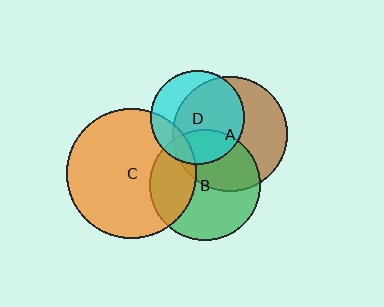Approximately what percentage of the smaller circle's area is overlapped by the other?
Approximately 30%.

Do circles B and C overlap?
Yes.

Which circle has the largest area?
Circle C (orange).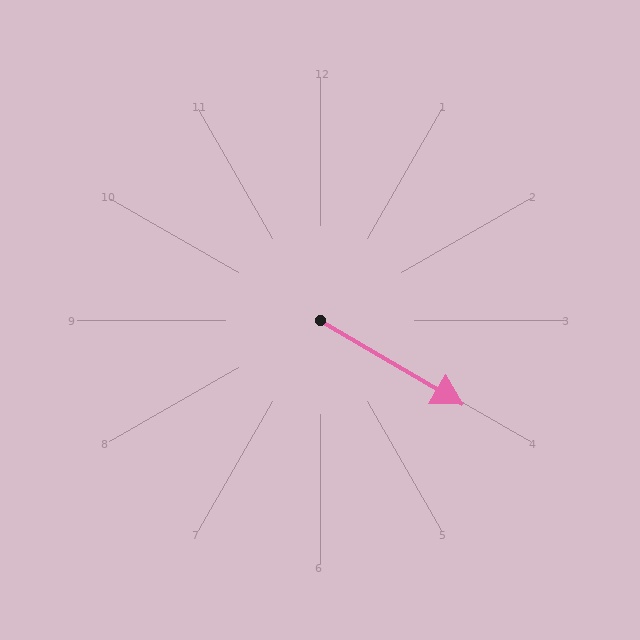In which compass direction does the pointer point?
Southeast.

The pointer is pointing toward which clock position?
Roughly 4 o'clock.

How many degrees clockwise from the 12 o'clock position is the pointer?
Approximately 121 degrees.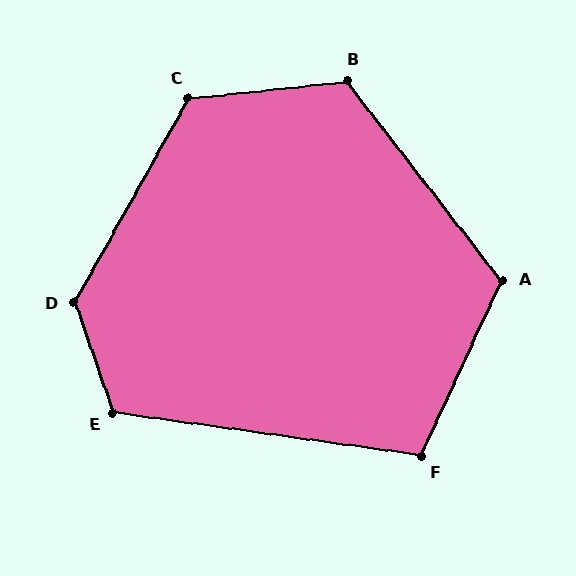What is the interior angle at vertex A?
Approximately 117 degrees (obtuse).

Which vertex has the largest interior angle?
D, at approximately 131 degrees.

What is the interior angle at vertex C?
Approximately 125 degrees (obtuse).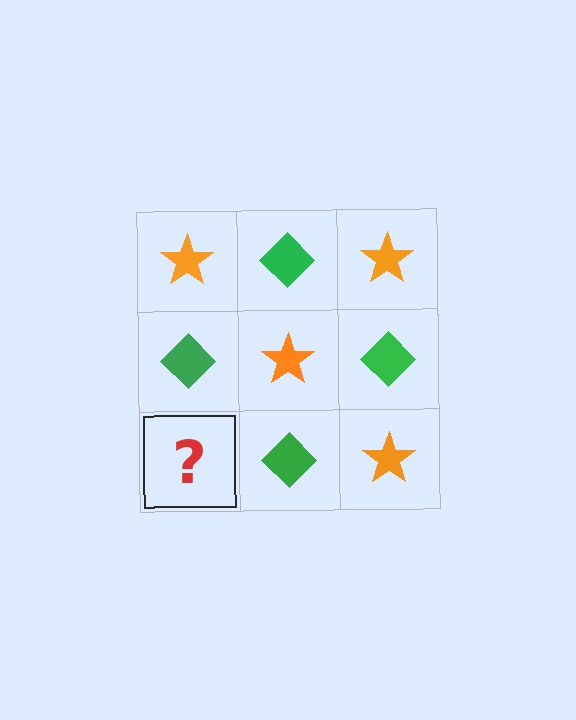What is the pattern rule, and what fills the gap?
The rule is that it alternates orange star and green diamond in a checkerboard pattern. The gap should be filled with an orange star.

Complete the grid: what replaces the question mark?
The question mark should be replaced with an orange star.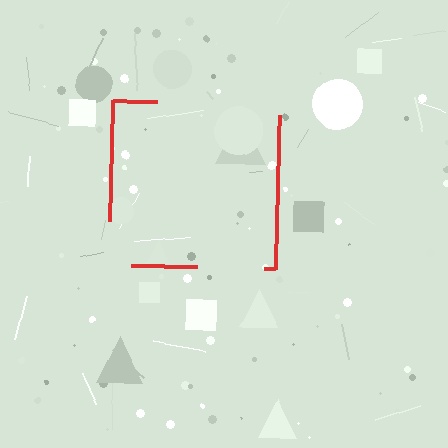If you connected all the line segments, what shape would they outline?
They would outline a square.